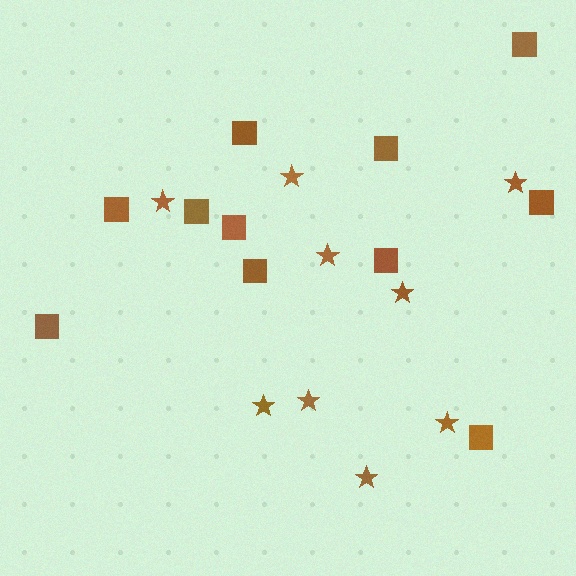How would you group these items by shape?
There are 2 groups: one group of squares (11) and one group of stars (9).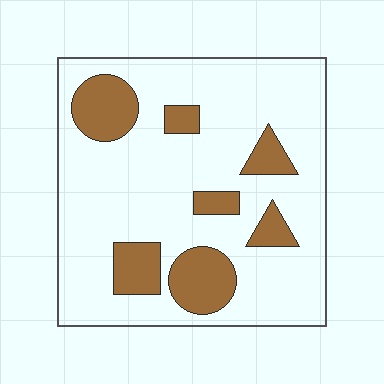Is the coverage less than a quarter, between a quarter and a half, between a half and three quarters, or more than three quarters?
Less than a quarter.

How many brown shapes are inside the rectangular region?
7.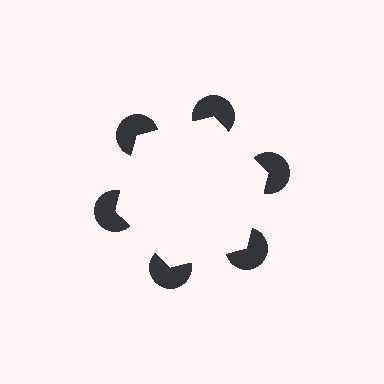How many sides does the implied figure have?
6 sides.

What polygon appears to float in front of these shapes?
An illusory hexagon — its edges are inferred from the aligned wedge cuts in the pac-man discs, not physically drawn.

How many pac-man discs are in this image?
There are 6 — one at each vertex of the illusory hexagon.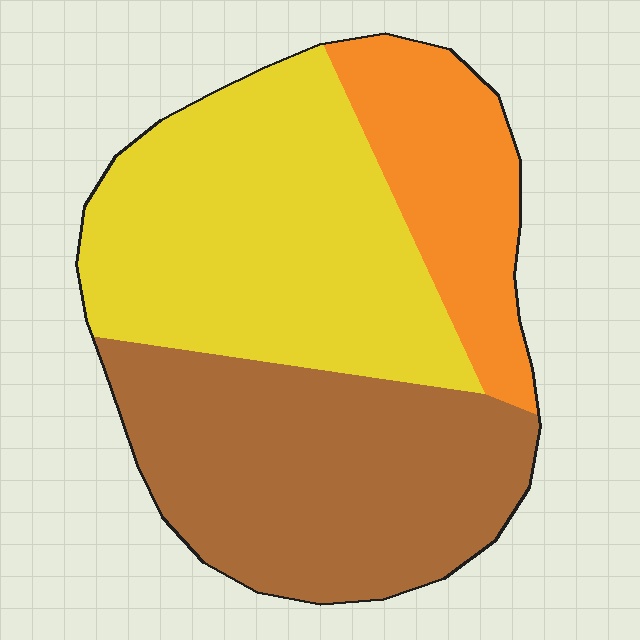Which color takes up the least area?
Orange, at roughly 20%.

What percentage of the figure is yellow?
Yellow covers 42% of the figure.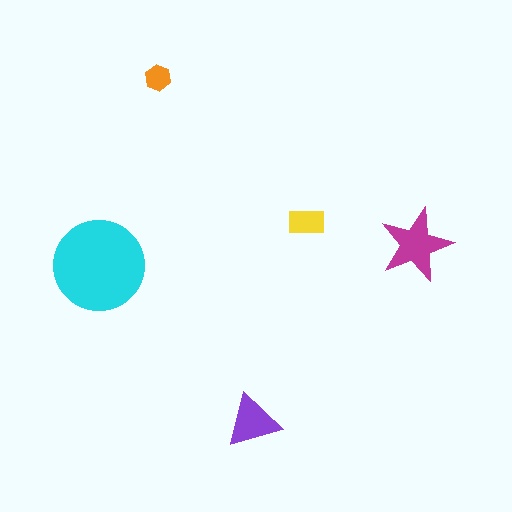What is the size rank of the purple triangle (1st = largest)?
3rd.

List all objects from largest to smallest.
The cyan circle, the magenta star, the purple triangle, the yellow rectangle, the orange hexagon.